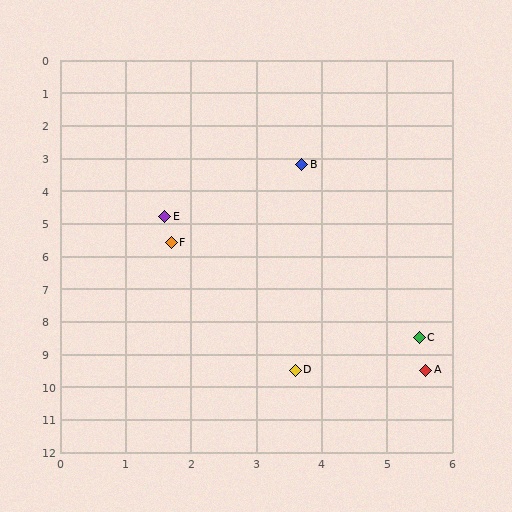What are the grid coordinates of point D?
Point D is at approximately (3.6, 9.5).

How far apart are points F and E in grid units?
Points F and E are about 0.8 grid units apart.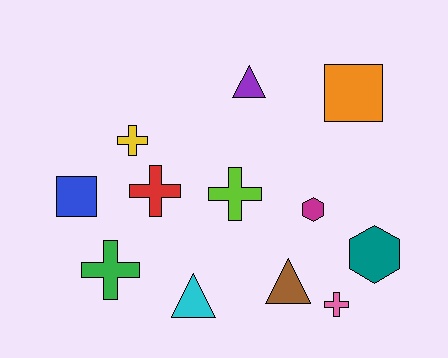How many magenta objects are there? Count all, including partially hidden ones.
There is 1 magenta object.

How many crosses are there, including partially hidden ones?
There are 5 crosses.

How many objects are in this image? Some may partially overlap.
There are 12 objects.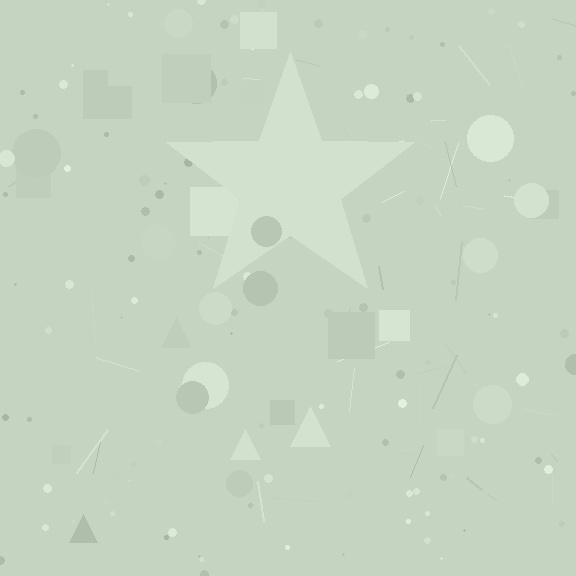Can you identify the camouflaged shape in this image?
The camouflaged shape is a star.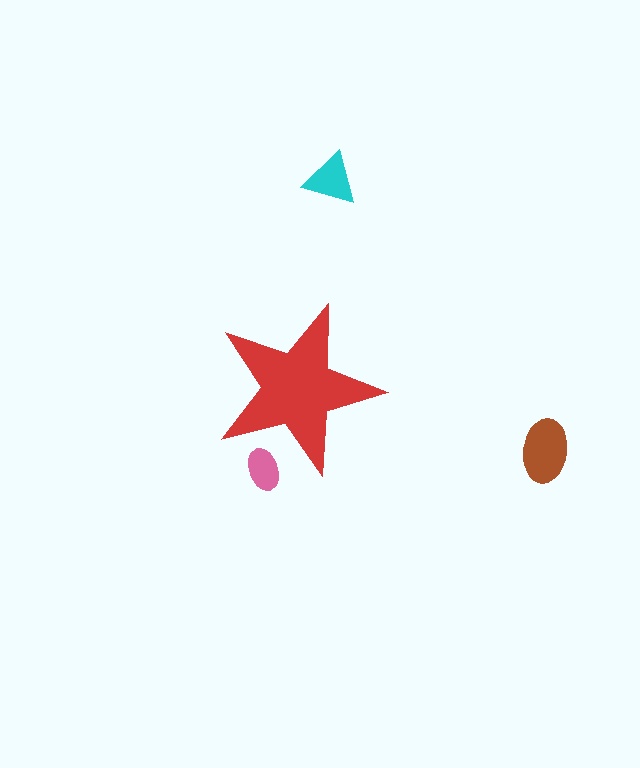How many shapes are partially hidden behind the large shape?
1 shape is partially hidden.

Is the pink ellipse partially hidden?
Yes, the pink ellipse is partially hidden behind the red star.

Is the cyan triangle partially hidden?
No, the cyan triangle is fully visible.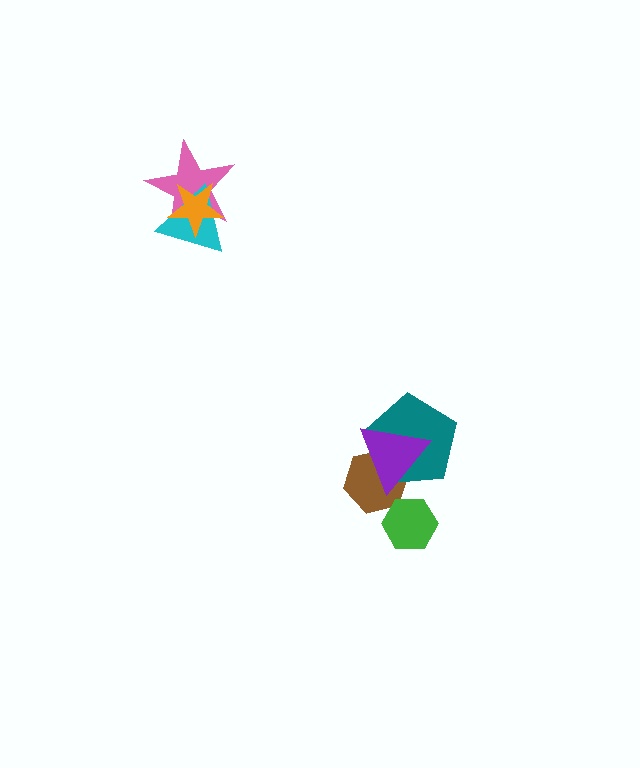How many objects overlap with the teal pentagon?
2 objects overlap with the teal pentagon.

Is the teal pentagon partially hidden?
Yes, it is partially covered by another shape.